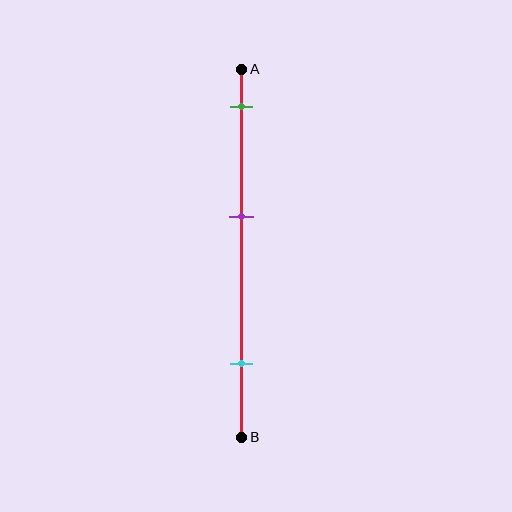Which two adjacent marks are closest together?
The green and purple marks are the closest adjacent pair.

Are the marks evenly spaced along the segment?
Yes, the marks are approximately evenly spaced.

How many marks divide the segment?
There are 3 marks dividing the segment.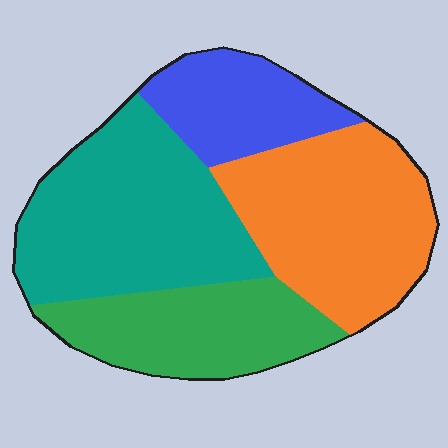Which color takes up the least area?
Blue, at roughly 15%.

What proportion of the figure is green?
Green covers roughly 20% of the figure.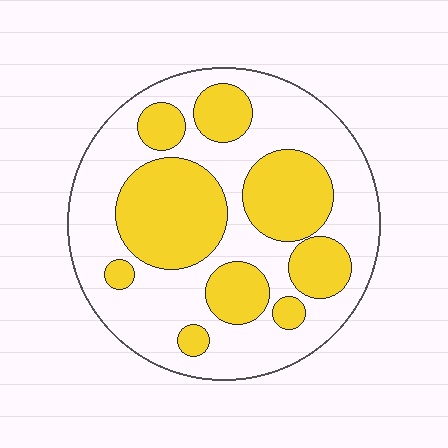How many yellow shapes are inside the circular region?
9.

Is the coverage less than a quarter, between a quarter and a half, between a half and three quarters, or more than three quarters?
Between a quarter and a half.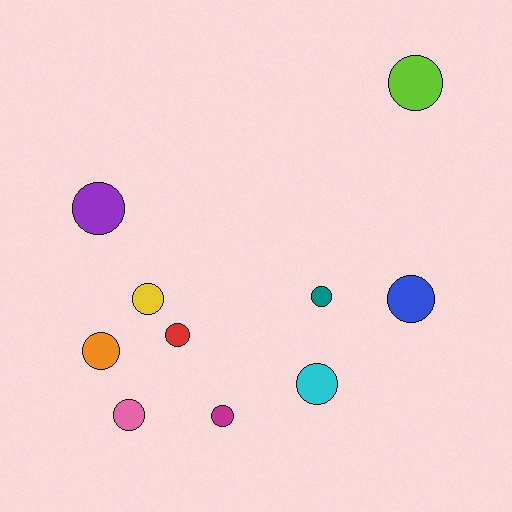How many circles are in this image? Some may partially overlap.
There are 10 circles.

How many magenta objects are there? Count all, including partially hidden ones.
There is 1 magenta object.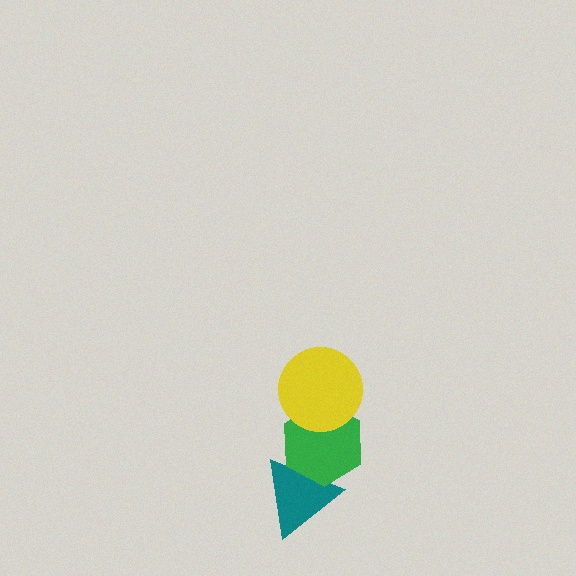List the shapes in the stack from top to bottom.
From top to bottom: the yellow circle, the green hexagon, the teal triangle.